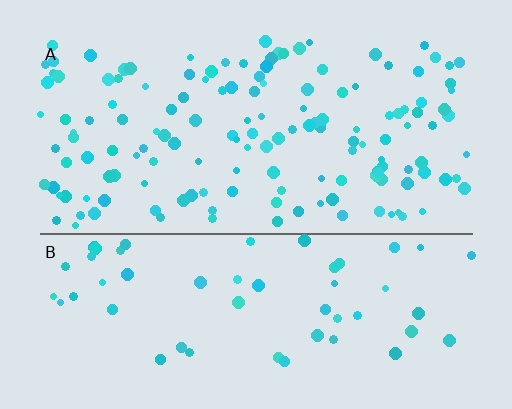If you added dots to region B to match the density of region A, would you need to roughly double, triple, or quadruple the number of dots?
Approximately triple.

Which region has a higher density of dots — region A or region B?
A (the top).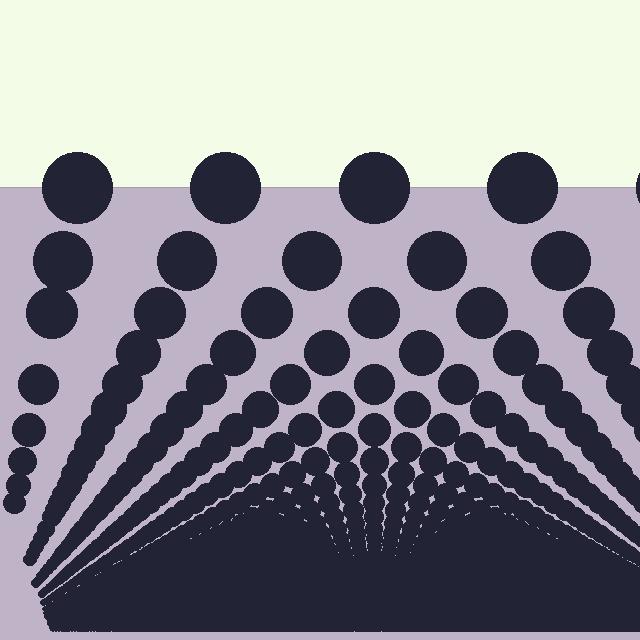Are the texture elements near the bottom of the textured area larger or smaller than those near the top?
Smaller. The gradient is inverted — elements near the bottom are smaller and denser.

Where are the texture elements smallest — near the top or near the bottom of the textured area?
Near the bottom.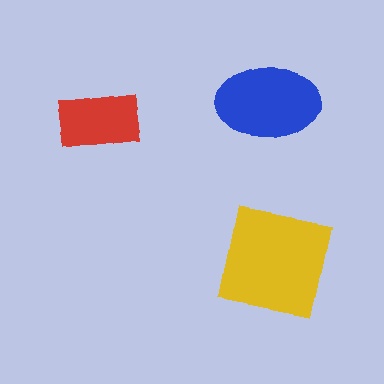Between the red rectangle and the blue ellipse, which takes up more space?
The blue ellipse.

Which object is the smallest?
The red rectangle.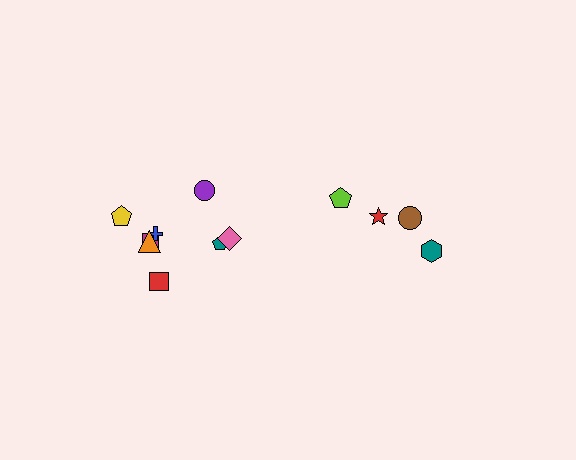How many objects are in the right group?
There are 4 objects.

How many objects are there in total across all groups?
There are 12 objects.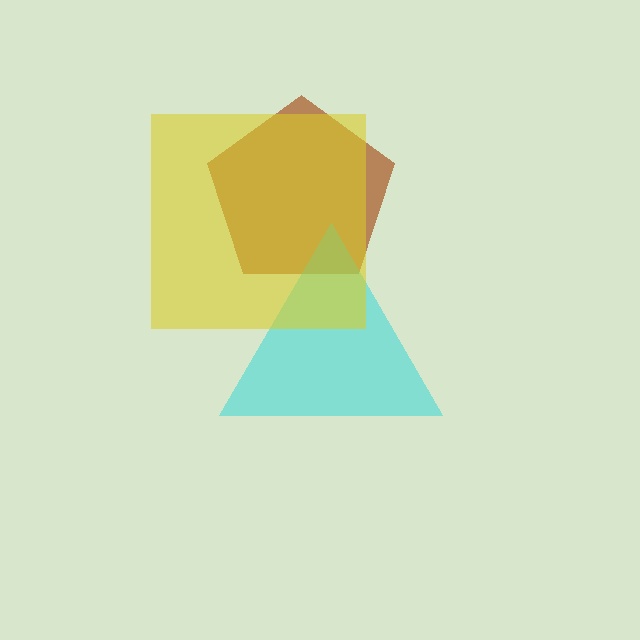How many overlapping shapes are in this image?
There are 3 overlapping shapes in the image.